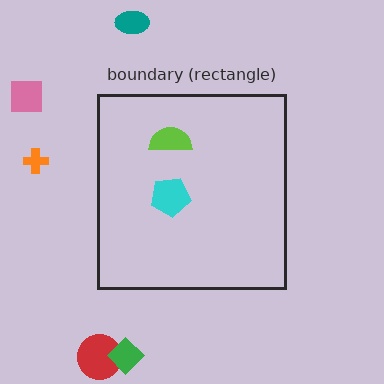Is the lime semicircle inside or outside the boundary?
Inside.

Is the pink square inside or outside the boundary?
Outside.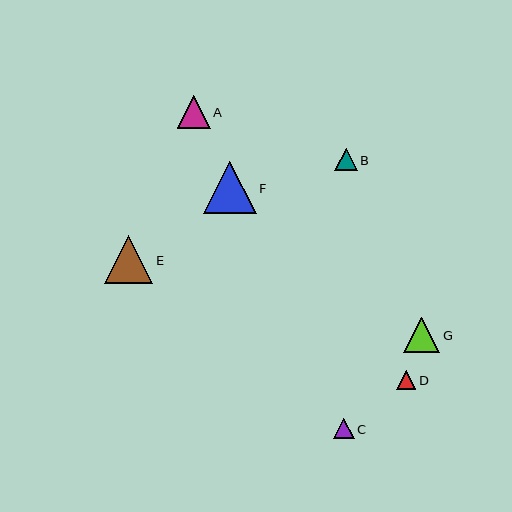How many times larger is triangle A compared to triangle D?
Triangle A is approximately 1.7 times the size of triangle D.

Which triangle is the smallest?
Triangle D is the smallest with a size of approximately 19 pixels.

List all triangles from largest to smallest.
From largest to smallest: F, E, G, A, B, C, D.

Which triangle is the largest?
Triangle F is the largest with a size of approximately 53 pixels.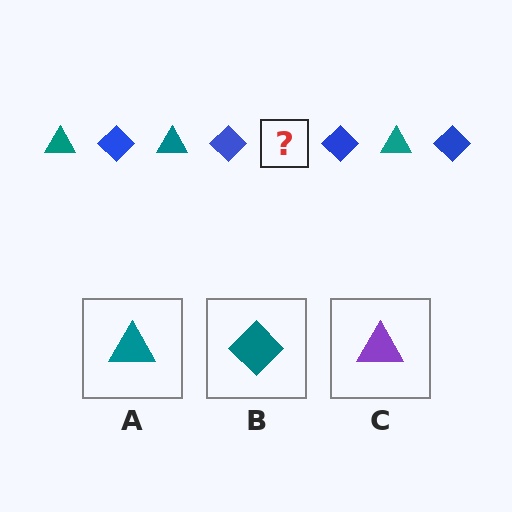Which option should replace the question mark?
Option A.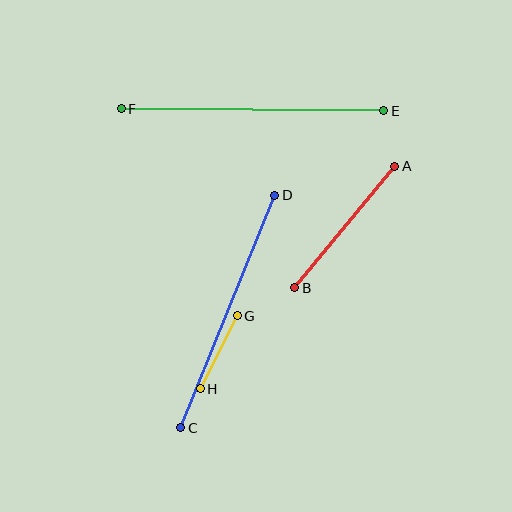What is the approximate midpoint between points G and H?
The midpoint is at approximately (219, 352) pixels.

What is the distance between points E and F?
The distance is approximately 263 pixels.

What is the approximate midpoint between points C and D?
The midpoint is at approximately (228, 311) pixels.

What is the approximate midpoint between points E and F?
The midpoint is at approximately (253, 110) pixels.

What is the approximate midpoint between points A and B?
The midpoint is at approximately (345, 227) pixels.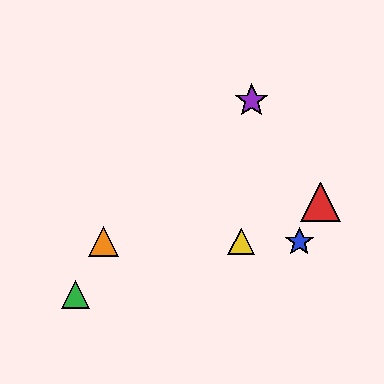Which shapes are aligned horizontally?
The blue star, the yellow triangle, the orange triangle are aligned horizontally.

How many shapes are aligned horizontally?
3 shapes (the blue star, the yellow triangle, the orange triangle) are aligned horizontally.